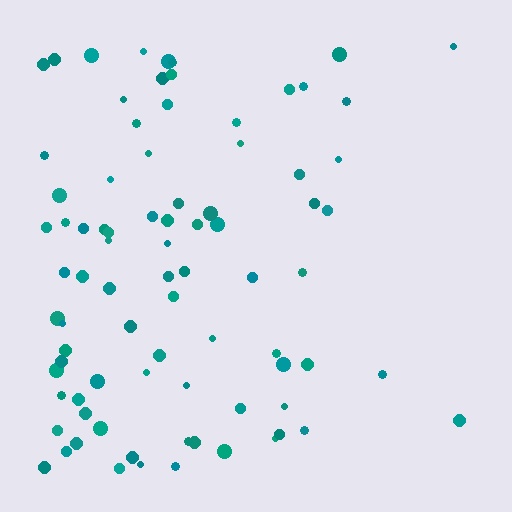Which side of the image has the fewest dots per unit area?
The right.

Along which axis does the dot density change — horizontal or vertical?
Horizontal.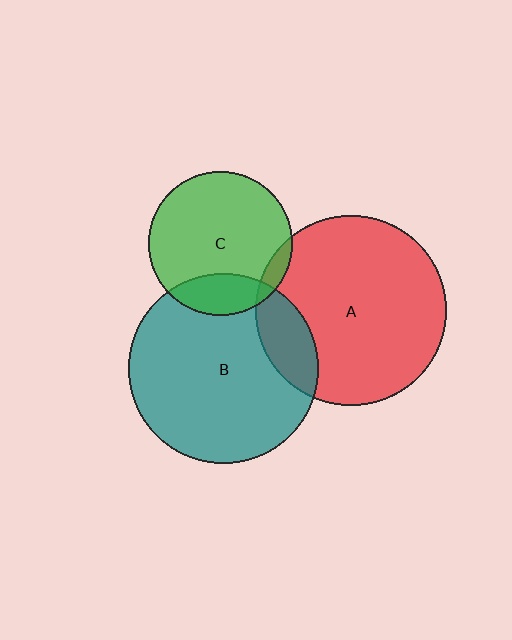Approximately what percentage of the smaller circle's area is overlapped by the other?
Approximately 20%.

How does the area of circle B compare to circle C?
Approximately 1.7 times.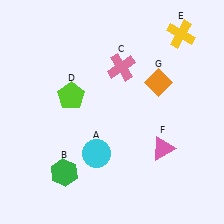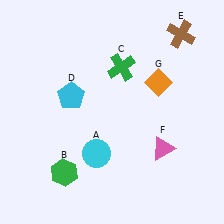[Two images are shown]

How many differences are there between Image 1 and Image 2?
There are 3 differences between the two images.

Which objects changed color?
C changed from pink to green. D changed from lime to cyan. E changed from yellow to brown.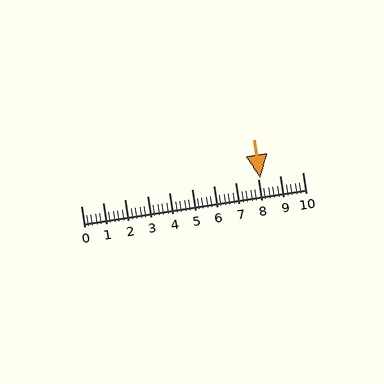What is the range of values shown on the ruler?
The ruler shows values from 0 to 10.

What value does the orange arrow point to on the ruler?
The orange arrow points to approximately 8.1.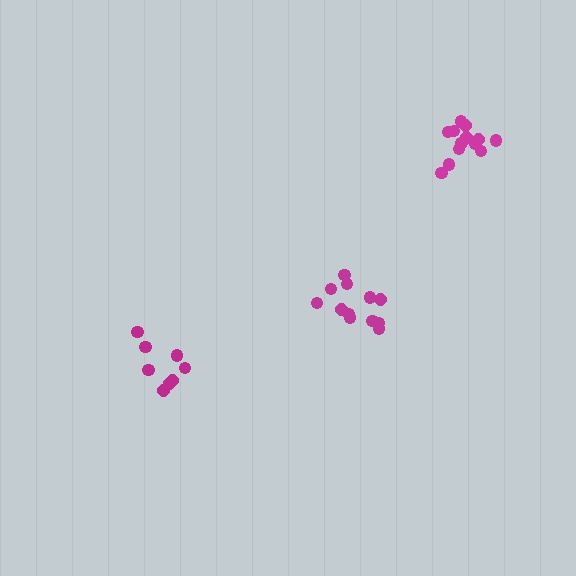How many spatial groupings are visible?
There are 3 spatial groupings.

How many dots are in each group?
Group 1: 8 dots, Group 2: 13 dots, Group 3: 12 dots (33 total).